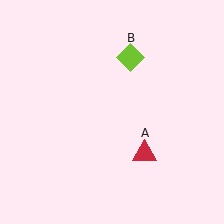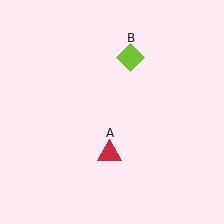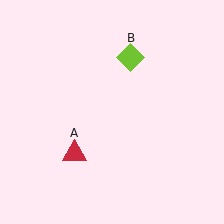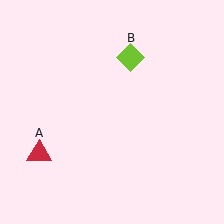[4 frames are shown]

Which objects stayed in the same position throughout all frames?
Lime diamond (object B) remained stationary.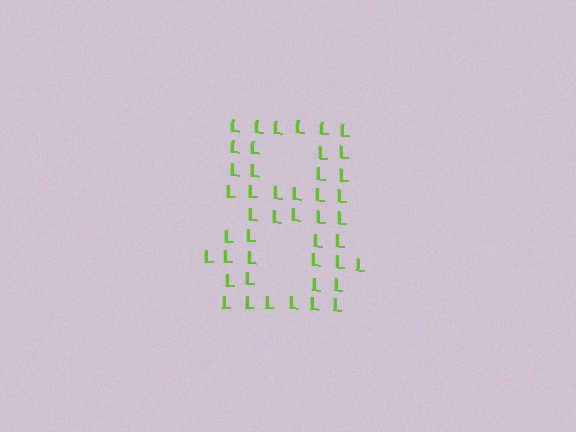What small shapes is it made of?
It is made of small letter L's.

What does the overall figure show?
The overall figure shows the digit 8.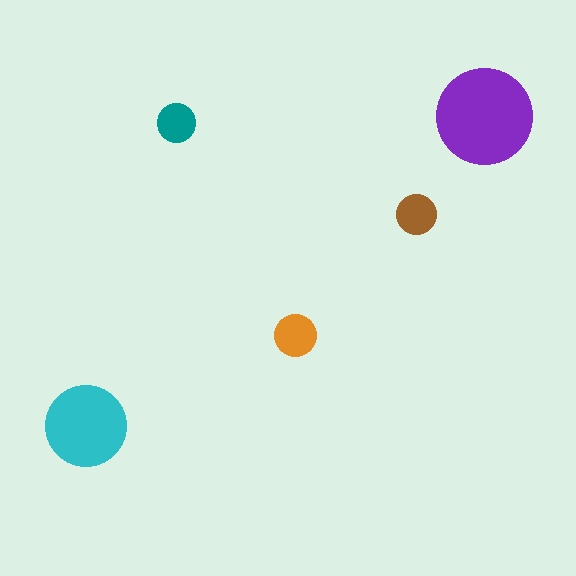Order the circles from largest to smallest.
the purple one, the cyan one, the orange one, the brown one, the teal one.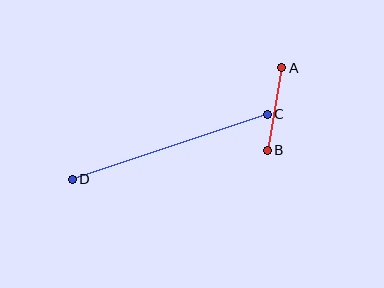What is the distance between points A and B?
The distance is approximately 83 pixels.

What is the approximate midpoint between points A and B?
The midpoint is at approximately (274, 109) pixels.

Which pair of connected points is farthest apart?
Points C and D are farthest apart.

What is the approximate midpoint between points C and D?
The midpoint is at approximately (170, 147) pixels.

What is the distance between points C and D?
The distance is approximately 205 pixels.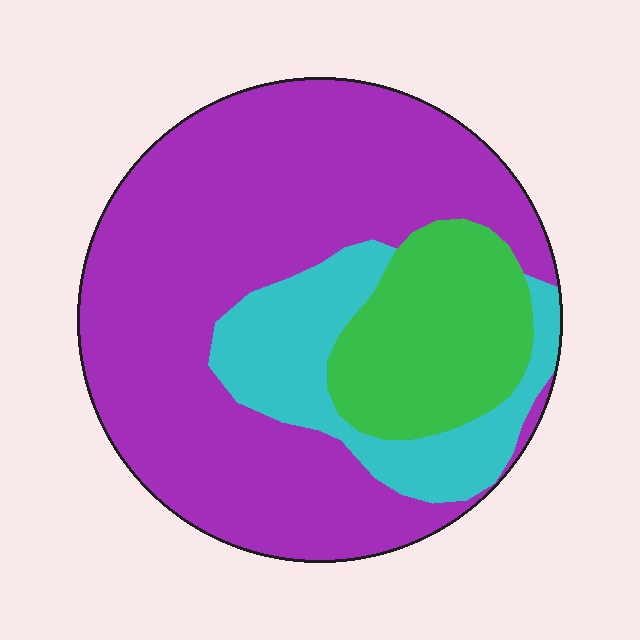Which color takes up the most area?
Purple, at roughly 65%.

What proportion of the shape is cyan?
Cyan takes up about one sixth (1/6) of the shape.